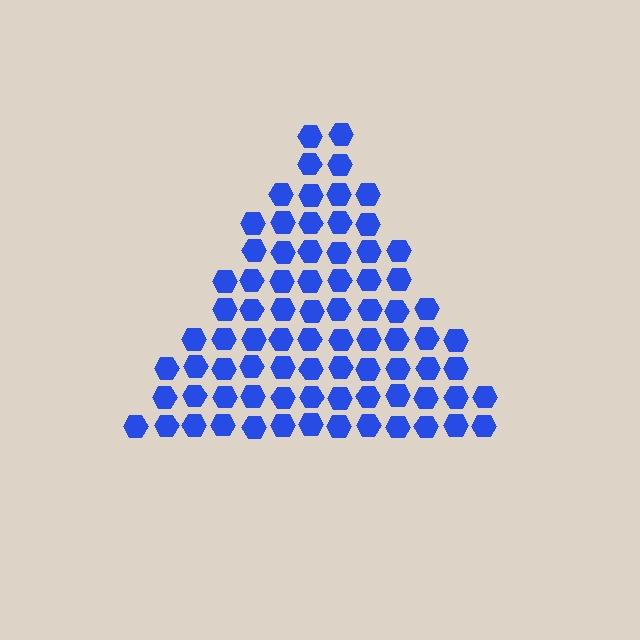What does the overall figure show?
The overall figure shows a triangle.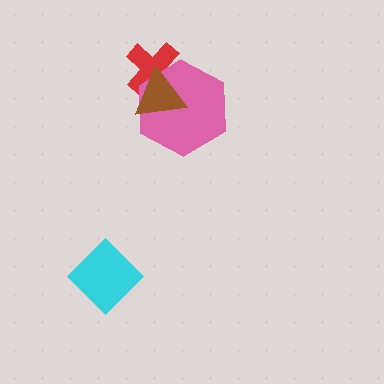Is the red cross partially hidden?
Yes, it is partially covered by another shape.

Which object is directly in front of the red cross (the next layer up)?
The pink hexagon is directly in front of the red cross.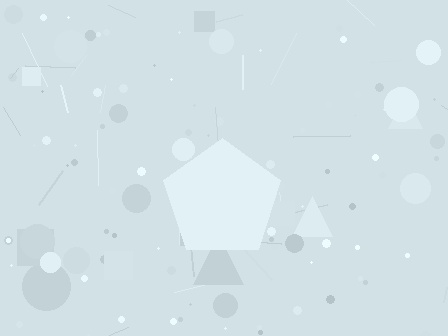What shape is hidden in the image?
A pentagon is hidden in the image.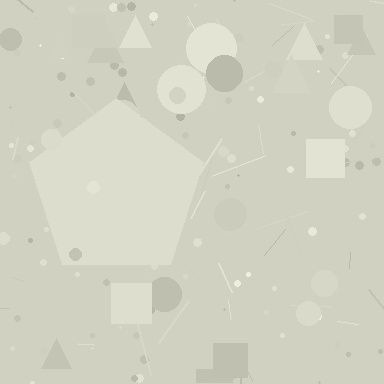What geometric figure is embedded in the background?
A pentagon is embedded in the background.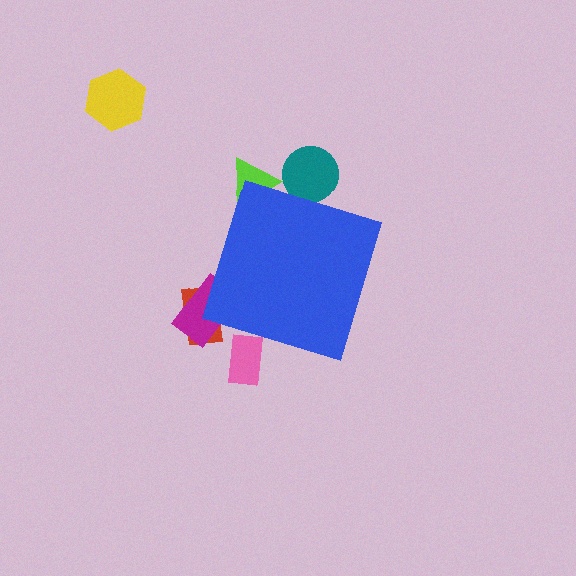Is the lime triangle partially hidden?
Yes, the lime triangle is partially hidden behind the blue diamond.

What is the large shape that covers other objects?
A blue diamond.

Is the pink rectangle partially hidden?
Yes, the pink rectangle is partially hidden behind the blue diamond.